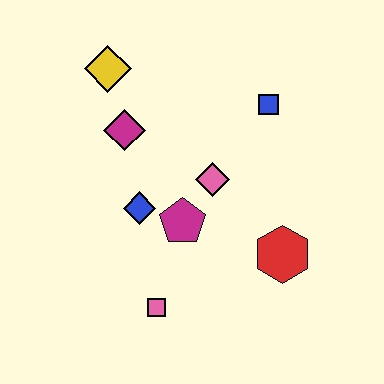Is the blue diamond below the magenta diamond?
Yes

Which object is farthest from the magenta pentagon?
The yellow diamond is farthest from the magenta pentagon.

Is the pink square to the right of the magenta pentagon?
No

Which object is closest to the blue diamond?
The magenta pentagon is closest to the blue diamond.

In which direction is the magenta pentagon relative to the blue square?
The magenta pentagon is below the blue square.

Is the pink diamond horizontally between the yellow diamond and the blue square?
Yes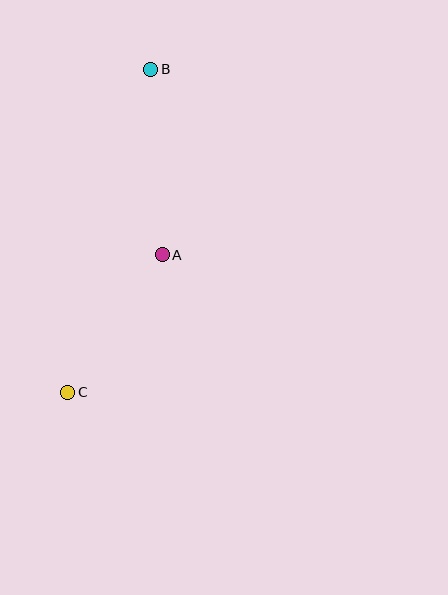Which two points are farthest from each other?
Points B and C are farthest from each other.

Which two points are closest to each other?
Points A and C are closest to each other.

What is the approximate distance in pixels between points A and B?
The distance between A and B is approximately 186 pixels.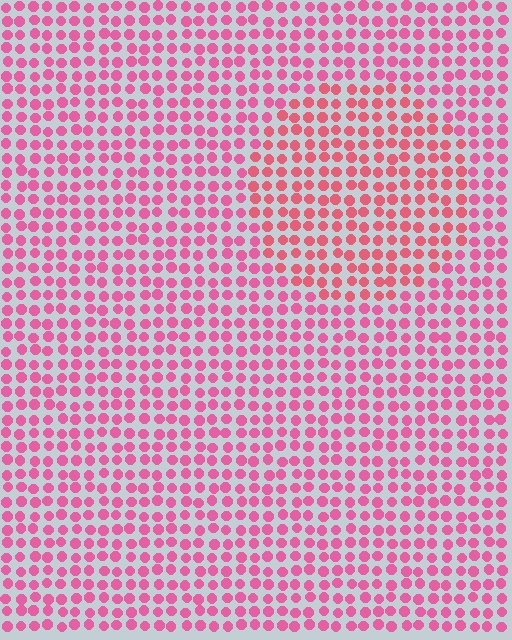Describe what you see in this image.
The image is filled with small pink elements in a uniform arrangement. A circle-shaped region is visible where the elements are tinted to a slightly different hue, forming a subtle color boundary.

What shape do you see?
I see a circle.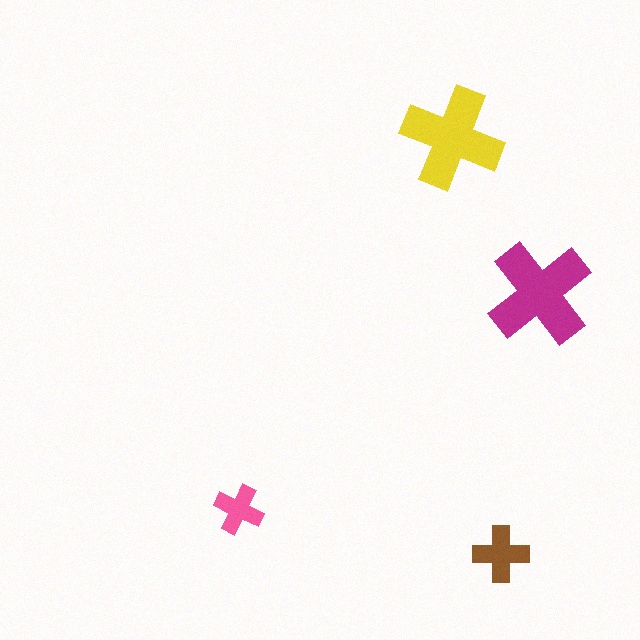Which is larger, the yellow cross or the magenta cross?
The magenta one.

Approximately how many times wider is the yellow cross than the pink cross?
About 2 times wider.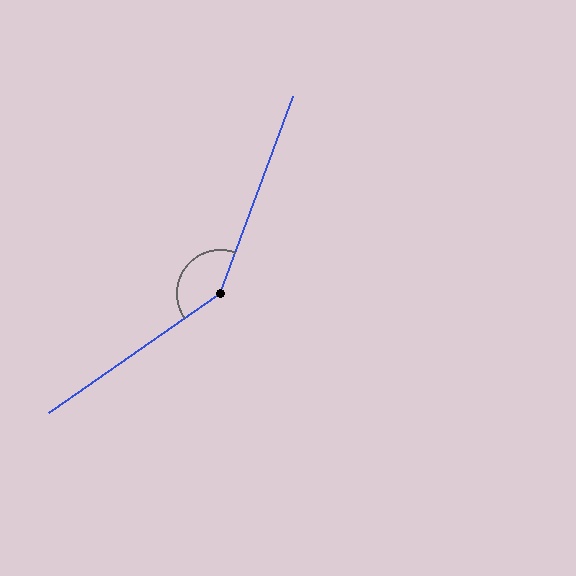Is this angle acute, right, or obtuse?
It is obtuse.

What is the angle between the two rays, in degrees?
Approximately 145 degrees.